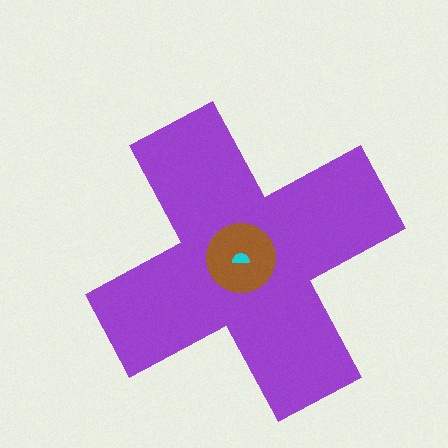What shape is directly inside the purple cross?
The brown circle.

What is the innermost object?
The cyan semicircle.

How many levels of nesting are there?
3.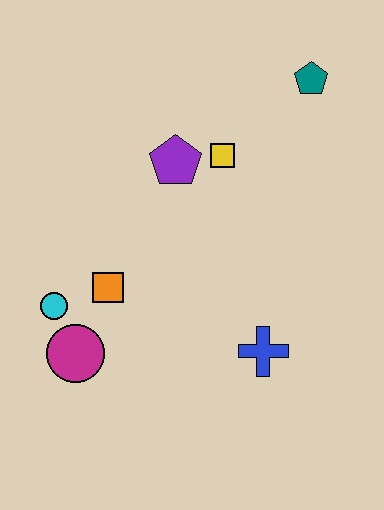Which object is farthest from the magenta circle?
The teal pentagon is farthest from the magenta circle.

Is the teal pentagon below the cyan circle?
No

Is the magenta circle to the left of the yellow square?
Yes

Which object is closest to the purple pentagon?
The yellow square is closest to the purple pentagon.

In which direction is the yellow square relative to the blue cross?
The yellow square is above the blue cross.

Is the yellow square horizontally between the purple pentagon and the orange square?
No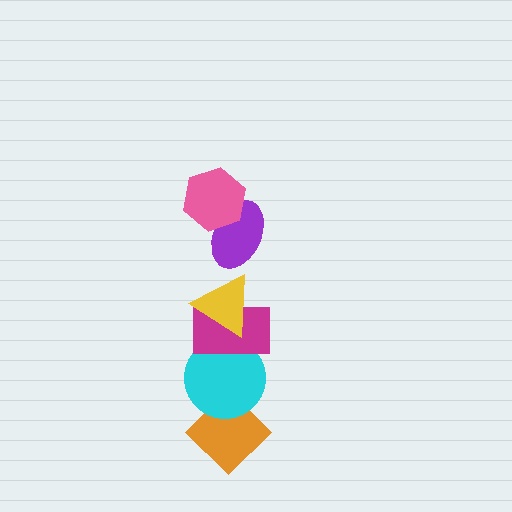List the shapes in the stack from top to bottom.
From top to bottom: the pink hexagon, the purple ellipse, the yellow triangle, the magenta rectangle, the cyan circle, the orange diamond.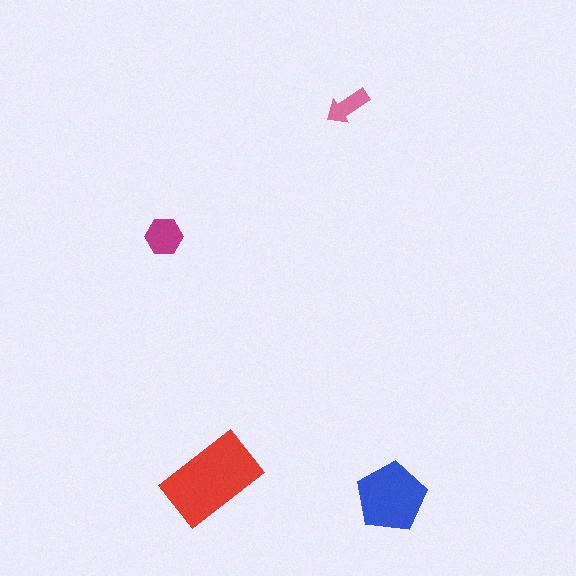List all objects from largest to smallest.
The red rectangle, the blue pentagon, the magenta hexagon, the pink arrow.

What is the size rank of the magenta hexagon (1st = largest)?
3rd.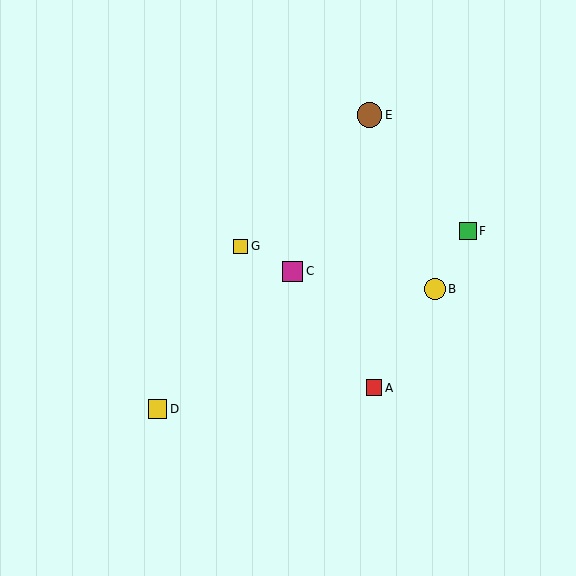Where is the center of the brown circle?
The center of the brown circle is at (370, 115).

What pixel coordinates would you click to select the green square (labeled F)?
Click at (468, 231) to select the green square F.